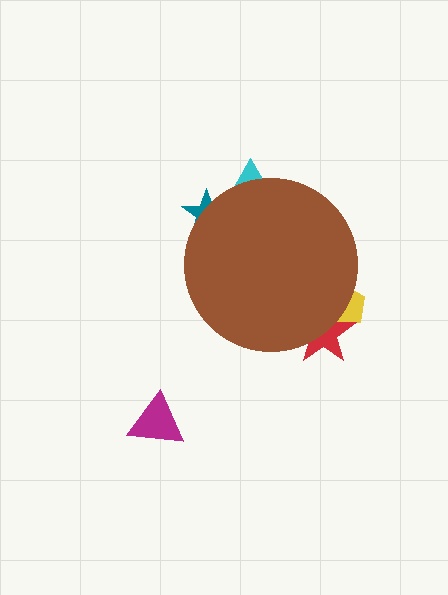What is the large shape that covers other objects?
A brown circle.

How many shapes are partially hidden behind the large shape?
4 shapes are partially hidden.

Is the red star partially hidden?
Yes, the red star is partially hidden behind the brown circle.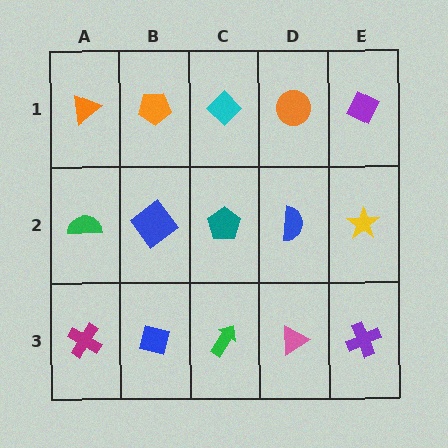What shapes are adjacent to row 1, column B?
A blue diamond (row 2, column B), an orange triangle (row 1, column A), a cyan diamond (row 1, column C).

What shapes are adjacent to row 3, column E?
A yellow star (row 2, column E), a pink triangle (row 3, column D).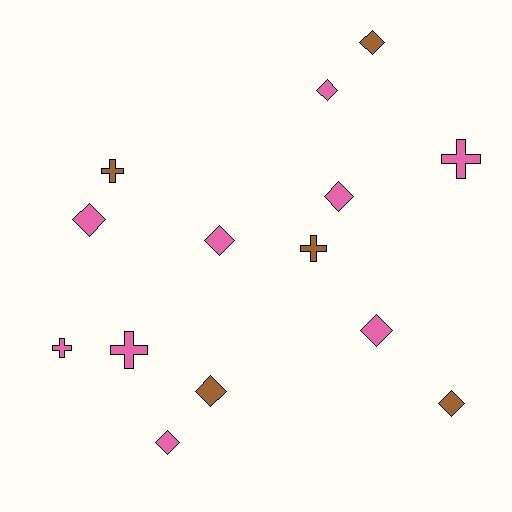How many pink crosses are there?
There are 3 pink crosses.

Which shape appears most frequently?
Diamond, with 9 objects.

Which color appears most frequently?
Pink, with 9 objects.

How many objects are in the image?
There are 14 objects.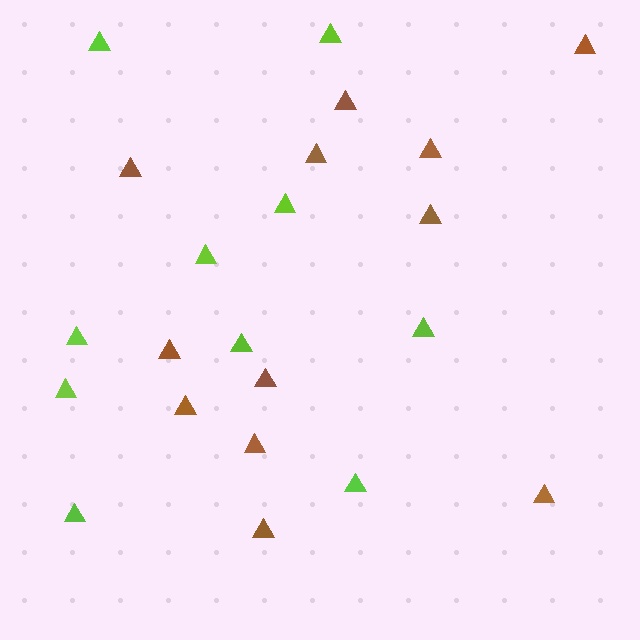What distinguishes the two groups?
There are 2 groups: one group of lime triangles (10) and one group of brown triangles (12).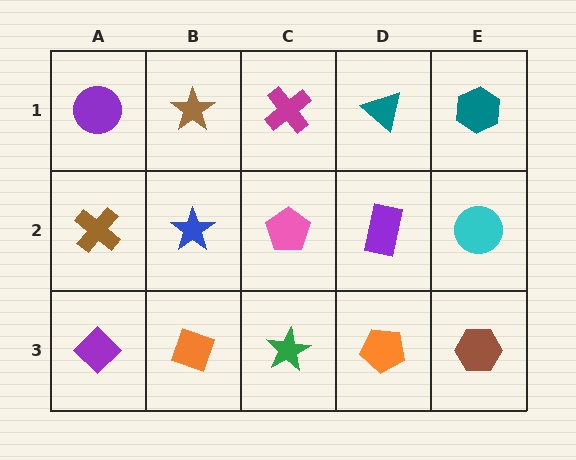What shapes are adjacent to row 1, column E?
A cyan circle (row 2, column E), a teal triangle (row 1, column D).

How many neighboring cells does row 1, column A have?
2.